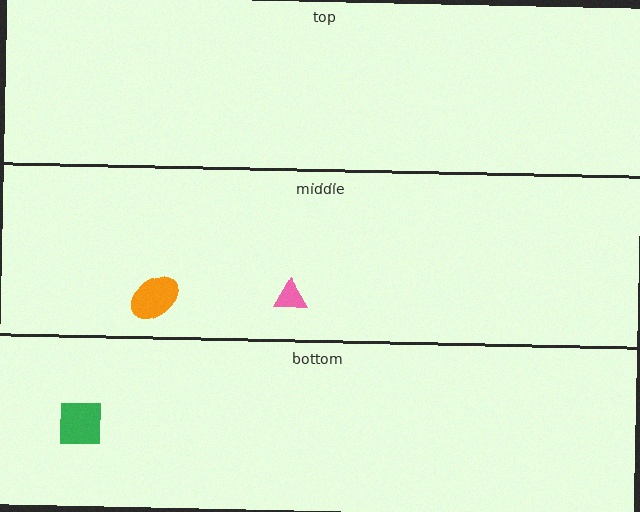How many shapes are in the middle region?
2.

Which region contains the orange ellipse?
The middle region.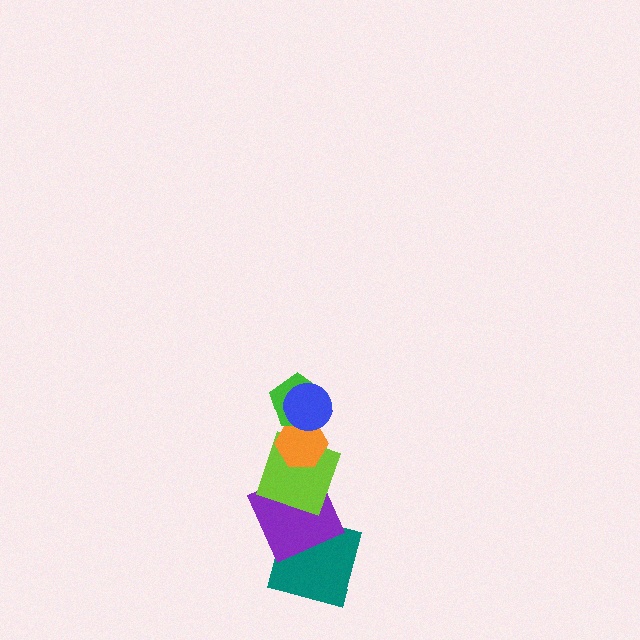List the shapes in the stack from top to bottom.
From top to bottom: the blue circle, the green pentagon, the orange hexagon, the lime square, the purple square, the teal square.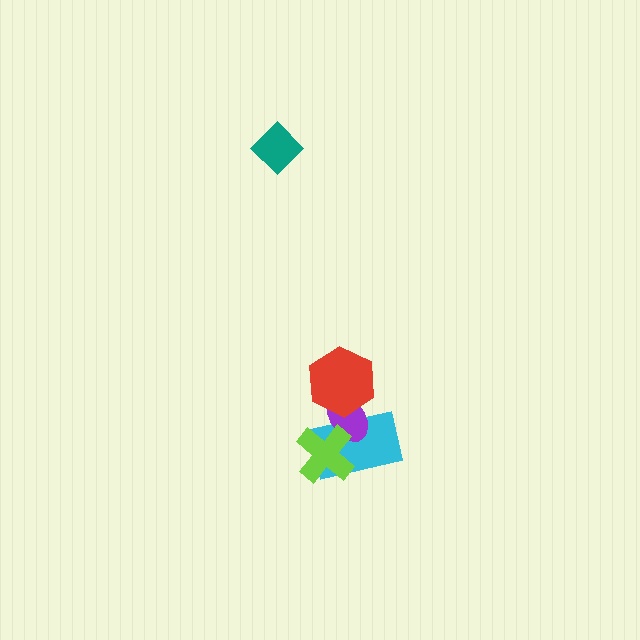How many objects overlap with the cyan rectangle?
3 objects overlap with the cyan rectangle.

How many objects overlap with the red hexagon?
2 objects overlap with the red hexagon.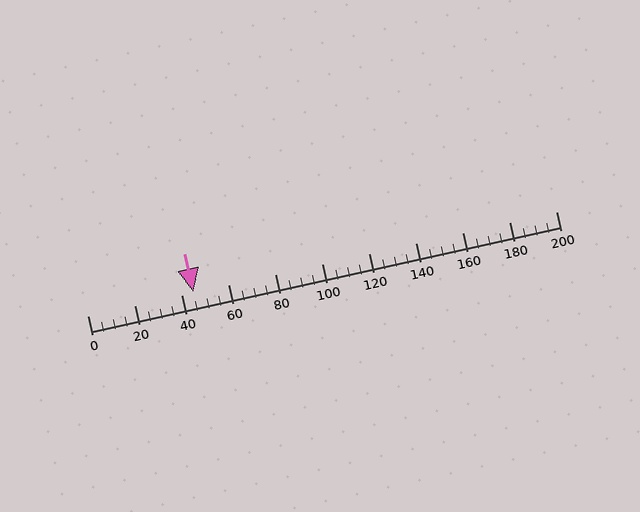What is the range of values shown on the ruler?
The ruler shows values from 0 to 200.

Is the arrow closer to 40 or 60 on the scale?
The arrow is closer to 40.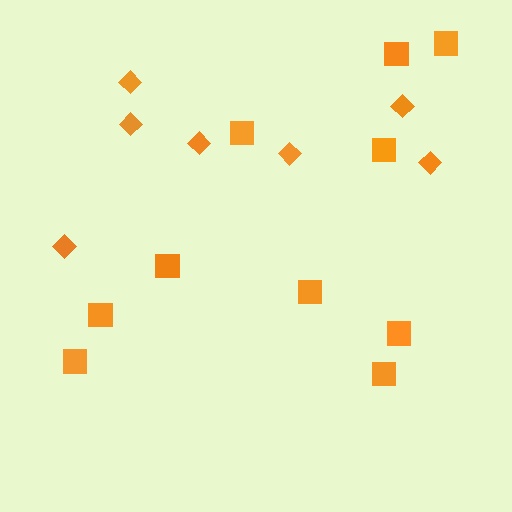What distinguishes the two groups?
There are 2 groups: one group of diamonds (7) and one group of squares (10).